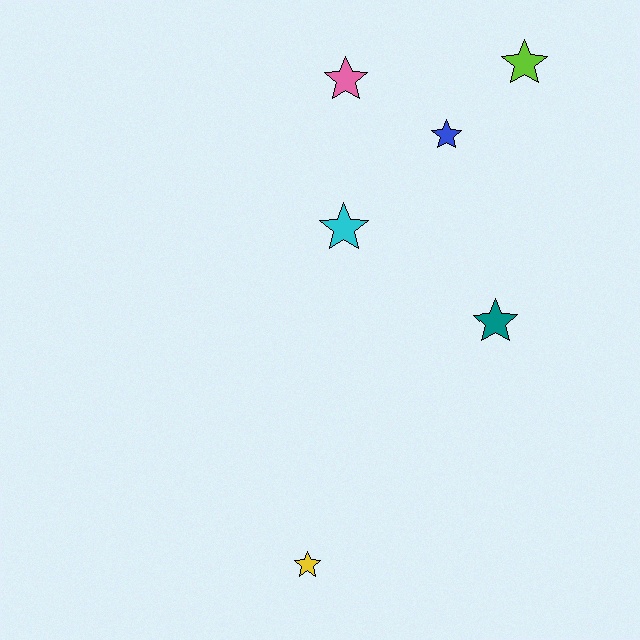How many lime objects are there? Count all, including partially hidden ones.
There is 1 lime object.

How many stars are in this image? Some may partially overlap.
There are 6 stars.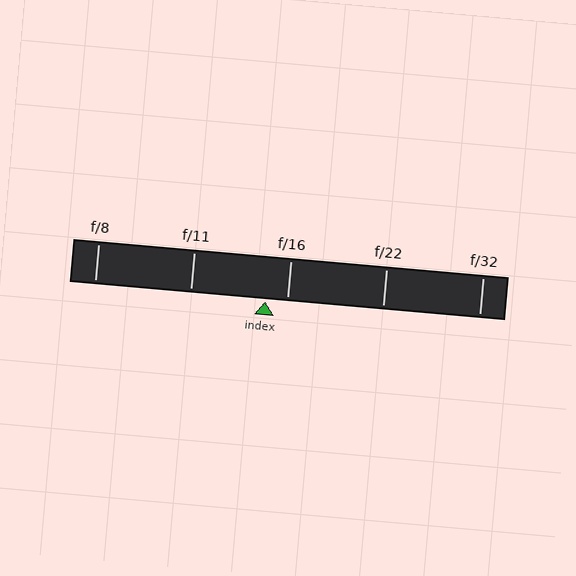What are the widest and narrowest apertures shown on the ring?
The widest aperture shown is f/8 and the narrowest is f/32.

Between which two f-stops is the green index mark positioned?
The index mark is between f/11 and f/16.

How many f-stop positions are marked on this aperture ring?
There are 5 f-stop positions marked.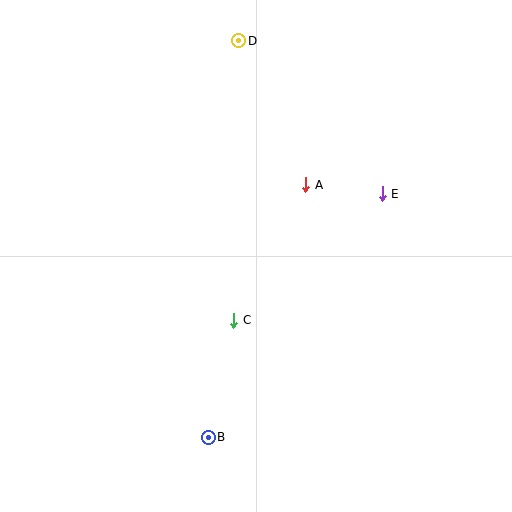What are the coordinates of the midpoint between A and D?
The midpoint between A and D is at (272, 113).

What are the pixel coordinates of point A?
Point A is at (306, 185).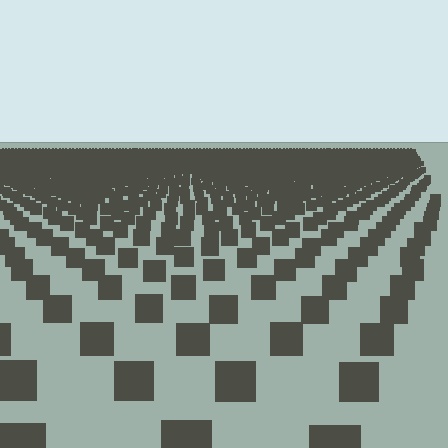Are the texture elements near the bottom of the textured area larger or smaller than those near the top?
Larger. Near the bottom, elements are closer to the viewer and appear at a bigger on-screen size.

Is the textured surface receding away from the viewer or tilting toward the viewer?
The surface is receding away from the viewer. Texture elements get smaller and denser toward the top.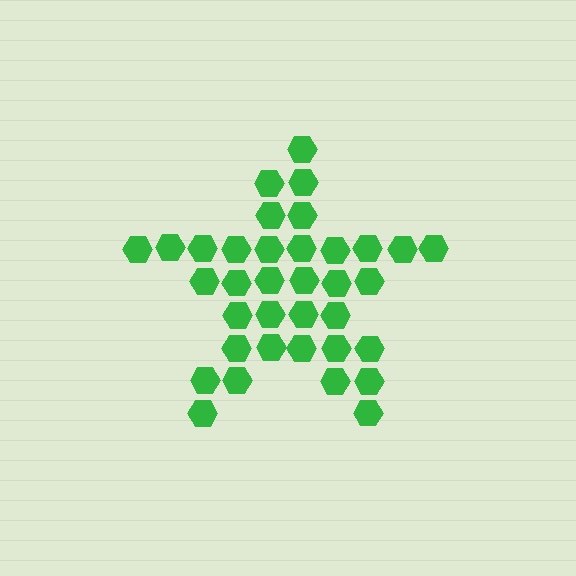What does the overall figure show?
The overall figure shows a star.